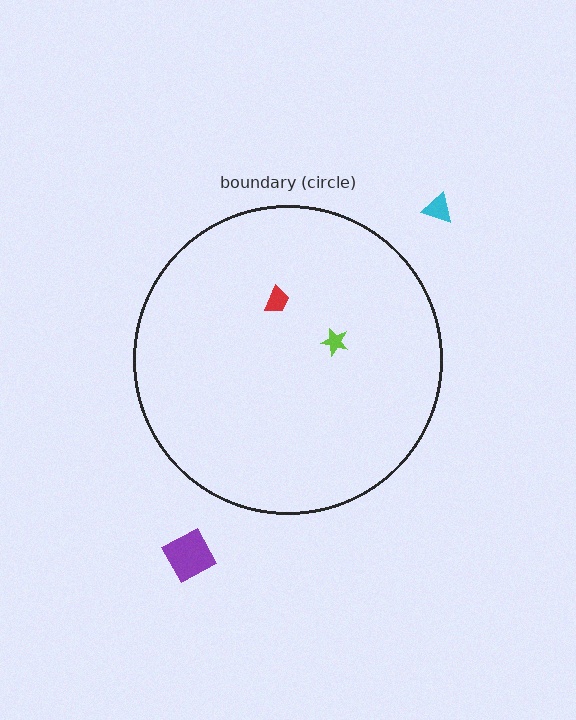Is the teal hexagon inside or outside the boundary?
Outside.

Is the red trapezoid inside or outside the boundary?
Inside.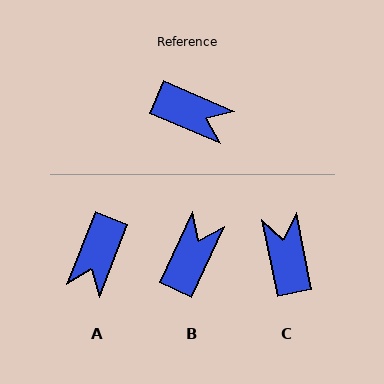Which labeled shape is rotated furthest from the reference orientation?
C, about 124 degrees away.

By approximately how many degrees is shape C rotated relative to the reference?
Approximately 124 degrees counter-clockwise.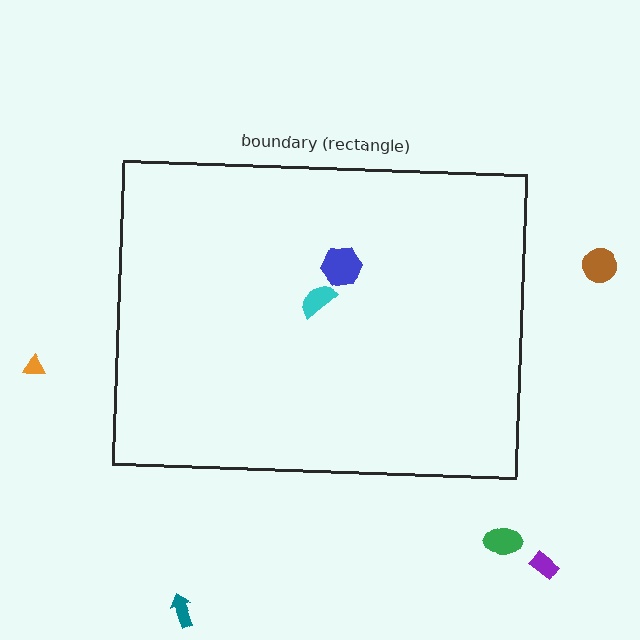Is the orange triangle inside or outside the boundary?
Outside.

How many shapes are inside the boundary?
2 inside, 5 outside.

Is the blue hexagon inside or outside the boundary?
Inside.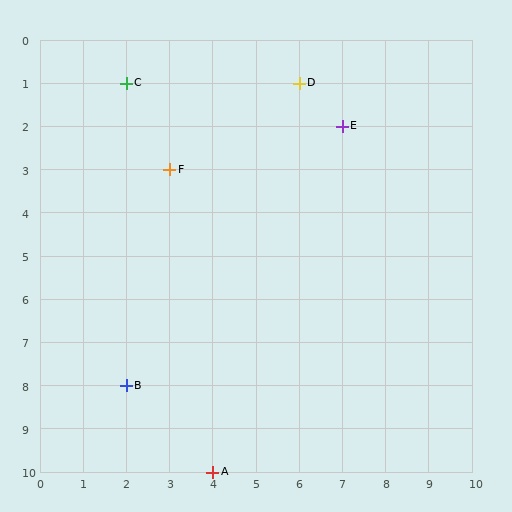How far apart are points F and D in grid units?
Points F and D are 3 columns and 2 rows apart (about 3.6 grid units diagonally).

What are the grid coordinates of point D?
Point D is at grid coordinates (6, 1).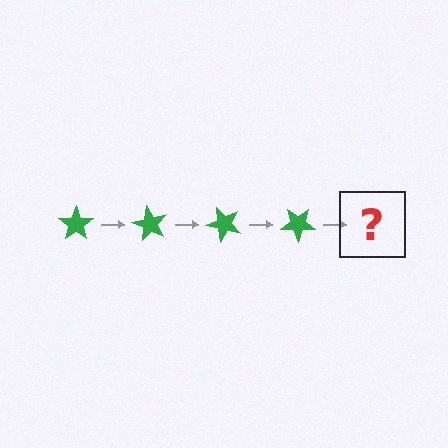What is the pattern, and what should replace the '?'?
The pattern is that the star rotates 60 degrees each step. The '?' should be a green star rotated 240 degrees.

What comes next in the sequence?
The next element should be a green star rotated 240 degrees.